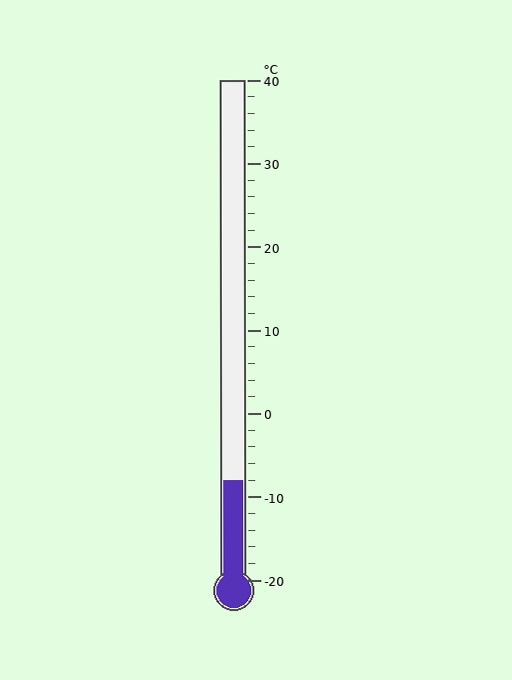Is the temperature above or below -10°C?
The temperature is above -10°C.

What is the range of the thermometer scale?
The thermometer scale ranges from -20°C to 40°C.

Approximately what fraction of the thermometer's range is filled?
The thermometer is filled to approximately 20% of its range.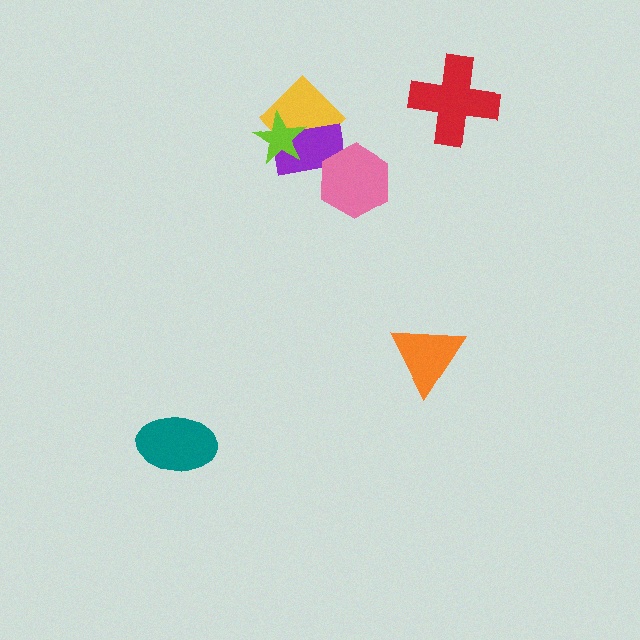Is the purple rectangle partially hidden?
Yes, it is partially covered by another shape.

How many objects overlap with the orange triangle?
0 objects overlap with the orange triangle.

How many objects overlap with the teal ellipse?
0 objects overlap with the teal ellipse.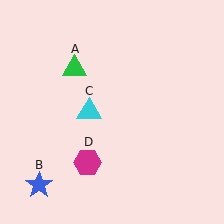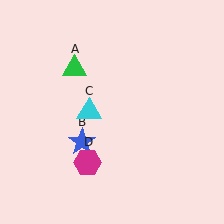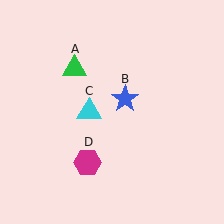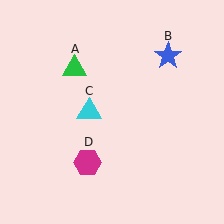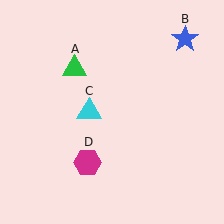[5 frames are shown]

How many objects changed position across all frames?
1 object changed position: blue star (object B).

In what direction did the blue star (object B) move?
The blue star (object B) moved up and to the right.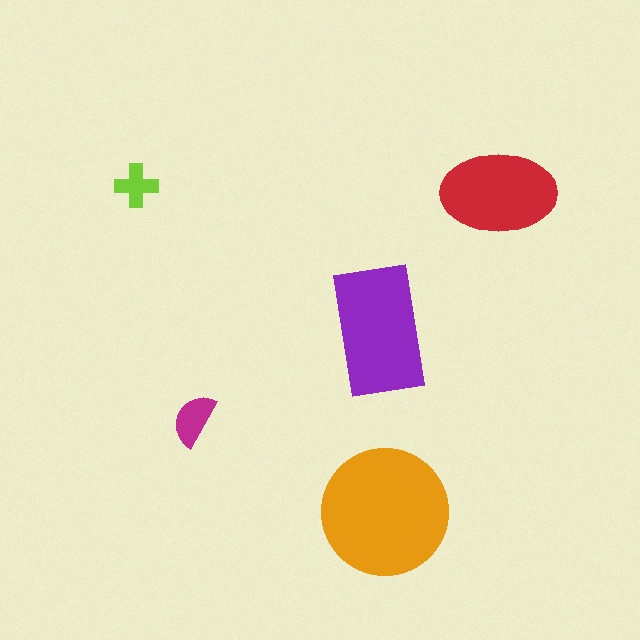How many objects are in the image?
There are 5 objects in the image.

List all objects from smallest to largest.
The lime cross, the magenta semicircle, the red ellipse, the purple rectangle, the orange circle.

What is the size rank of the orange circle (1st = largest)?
1st.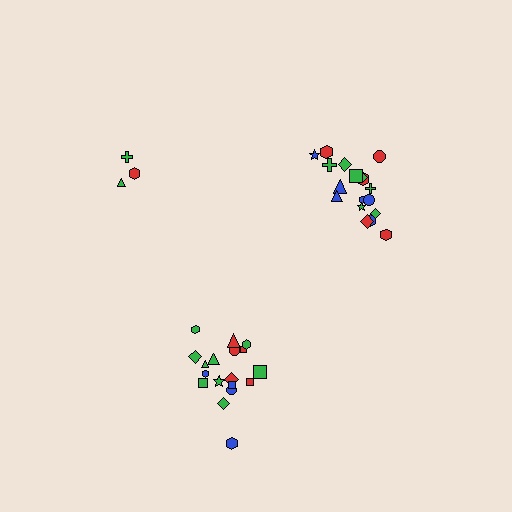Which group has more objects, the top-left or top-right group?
The top-right group.